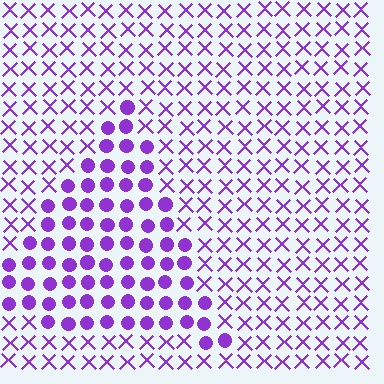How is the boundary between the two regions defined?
The boundary is defined by a change in element shape: circles inside vs. X marks outside. All elements share the same color and spacing.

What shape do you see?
I see a triangle.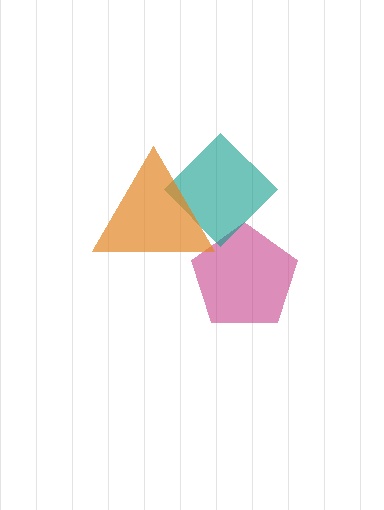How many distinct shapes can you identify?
There are 3 distinct shapes: a magenta pentagon, a teal diamond, an orange triangle.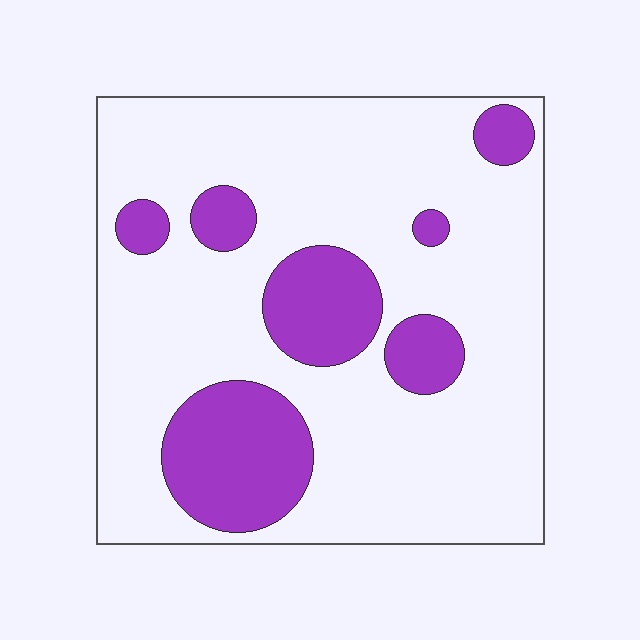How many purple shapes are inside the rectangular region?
7.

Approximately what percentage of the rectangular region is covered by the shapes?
Approximately 20%.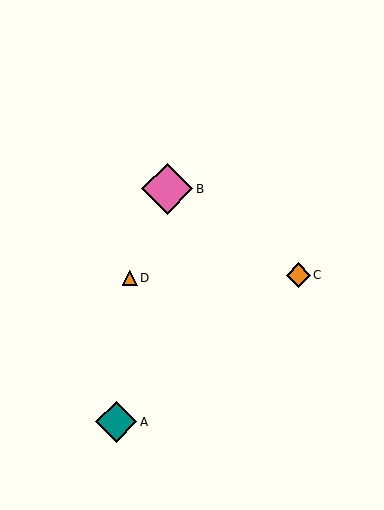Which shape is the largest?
The pink diamond (labeled B) is the largest.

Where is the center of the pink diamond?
The center of the pink diamond is at (167, 189).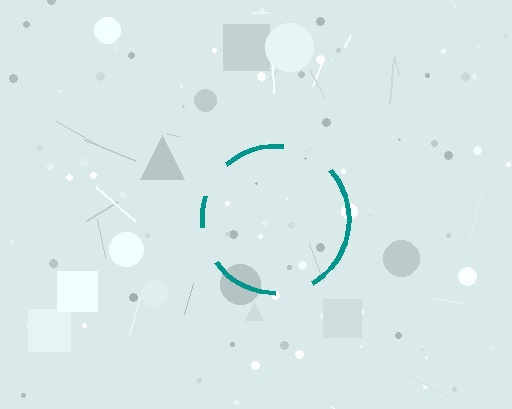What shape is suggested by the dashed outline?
The dashed outline suggests a circle.